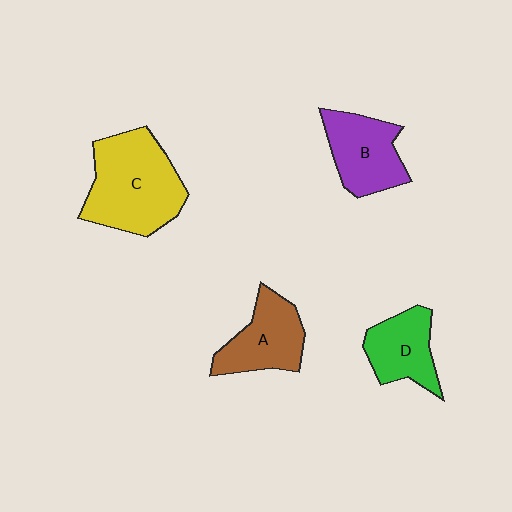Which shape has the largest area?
Shape C (yellow).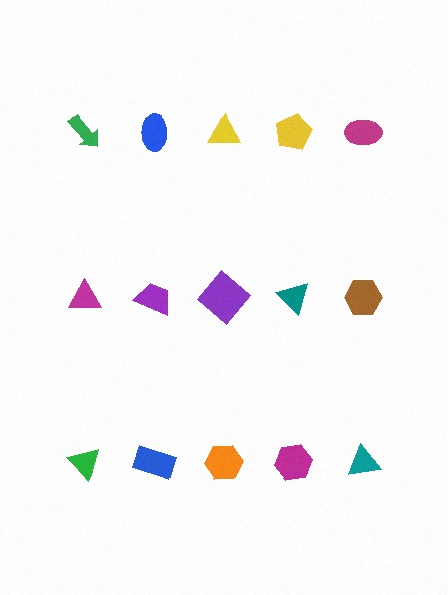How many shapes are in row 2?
5 shapes.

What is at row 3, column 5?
A teal triangle.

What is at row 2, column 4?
A teal triangle.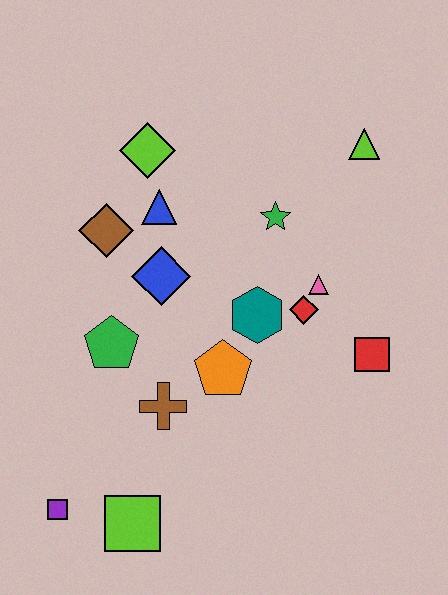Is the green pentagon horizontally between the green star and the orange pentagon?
No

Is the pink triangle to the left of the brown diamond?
No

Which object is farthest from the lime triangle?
The purple square is farthest from the lime triangle.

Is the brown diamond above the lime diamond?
No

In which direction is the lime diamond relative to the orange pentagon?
The lime diamond is above the orange pentagon.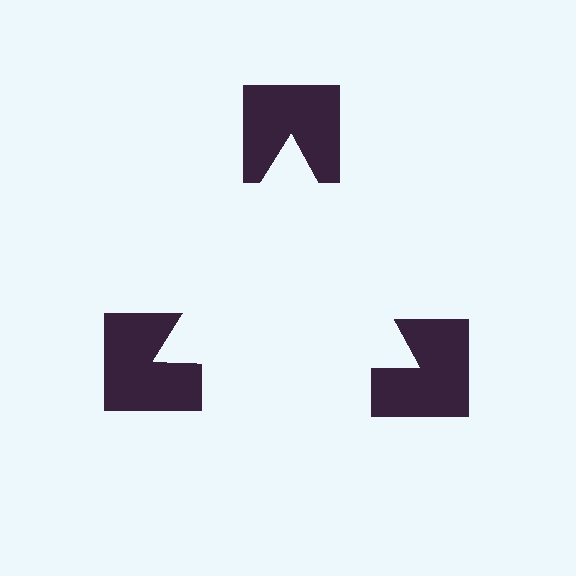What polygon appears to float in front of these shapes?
An illusory triangle — its edges are inferred from the aligned wedge cuts in the notched squares, not physically drawn.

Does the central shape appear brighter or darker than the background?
It typically appears slightly brighter than the background, even though no actual brightness change is drawn.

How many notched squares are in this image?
There are 3 — one at each vertex of the illusory triangle.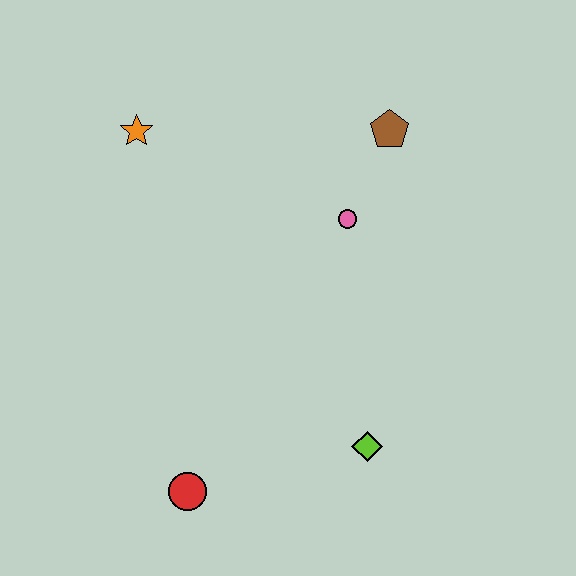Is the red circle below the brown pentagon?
Yes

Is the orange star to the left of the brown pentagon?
Yes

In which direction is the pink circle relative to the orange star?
The pink circle is to the right of the orange star.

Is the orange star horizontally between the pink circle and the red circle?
No